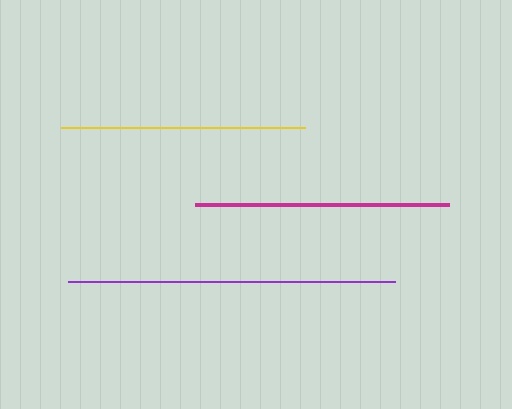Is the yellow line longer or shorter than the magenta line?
The magenta line is longer than the yellow line.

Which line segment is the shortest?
The yellow line is the shortest at approximately 244 pixels.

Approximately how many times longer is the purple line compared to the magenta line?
The purple line is approximately 1.3 times the length of the magenta line.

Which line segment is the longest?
The purple line is the longest at approximately 328 pixels.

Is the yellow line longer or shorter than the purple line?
The purple line is longer than the yellow line.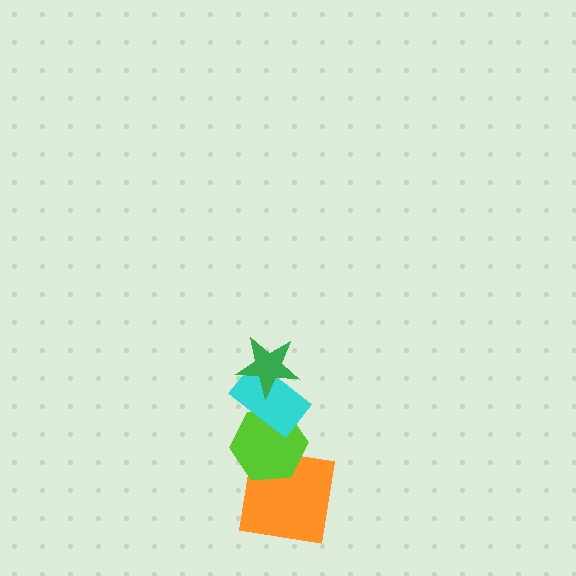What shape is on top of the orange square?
The lime hexagon is on top of the orange square.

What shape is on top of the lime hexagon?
The cyan rectangle is on top of the lime hexagon.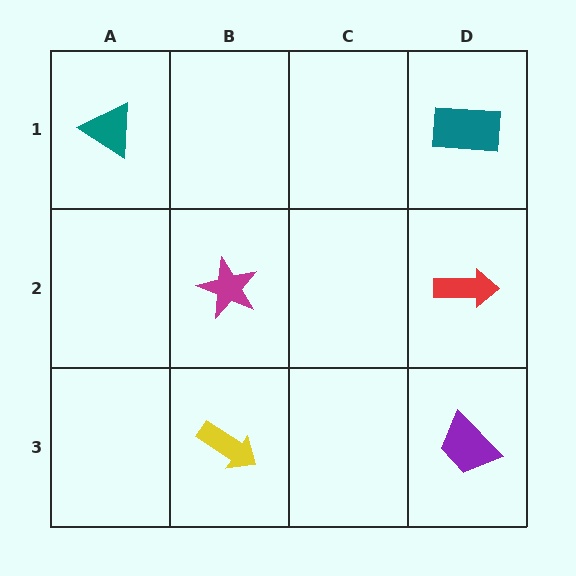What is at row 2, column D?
A red arrow.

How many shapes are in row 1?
2 shapes.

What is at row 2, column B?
A magenta star.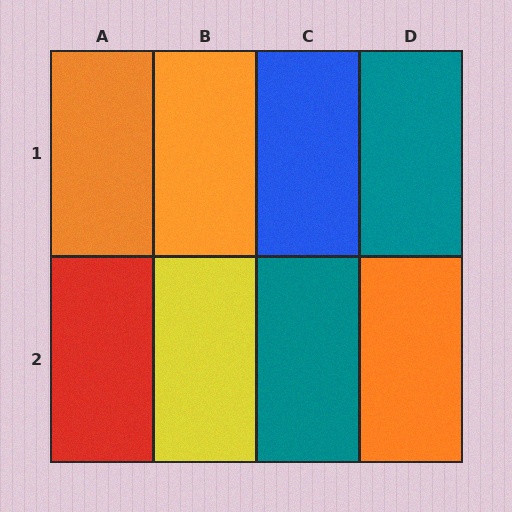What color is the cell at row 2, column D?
Orange.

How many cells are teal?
2 cells are teal.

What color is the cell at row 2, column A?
Red.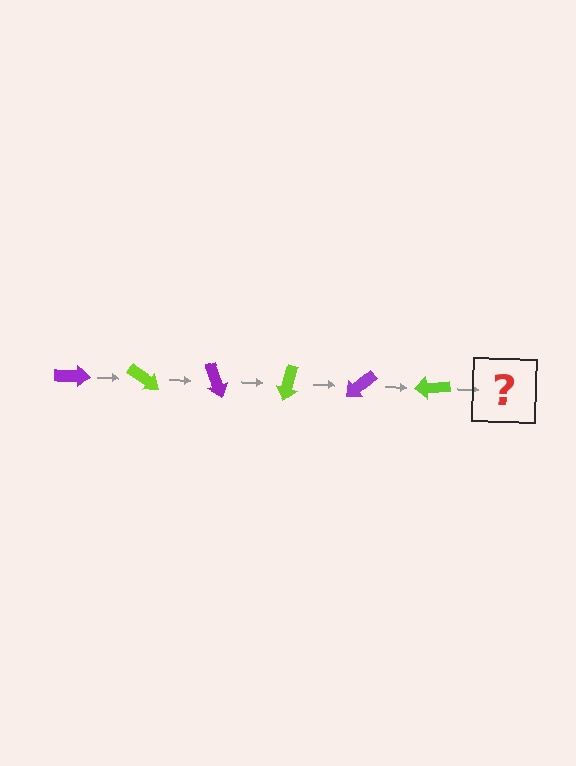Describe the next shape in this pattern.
It should be a purple arrow, rotated 210 degrees from the start.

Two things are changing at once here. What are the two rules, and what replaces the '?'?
The two rules are that it rotates 35 degrees each step and the color cycles through purple and lime. The '?' should be a purple arrow, rotated 210 degrees from the start.